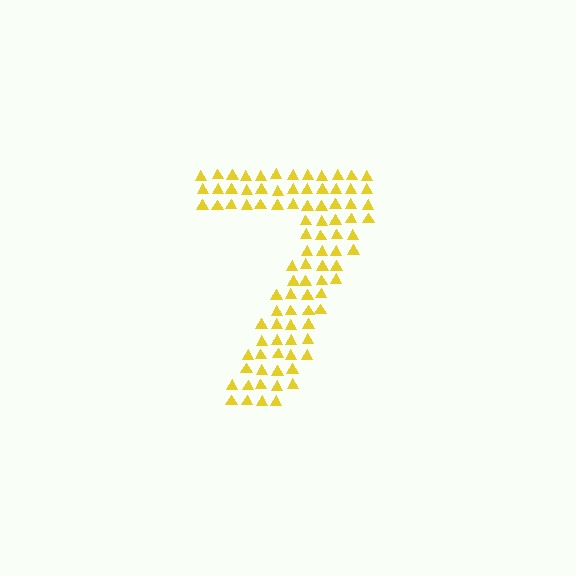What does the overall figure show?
The overall figure shows the digit 7.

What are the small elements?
The small elements are triangles.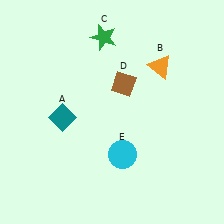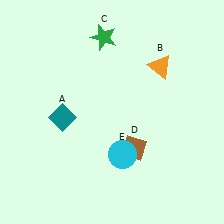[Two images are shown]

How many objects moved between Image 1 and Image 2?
1 object moved between the two images.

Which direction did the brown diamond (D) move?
The brown diamond (D) moved down.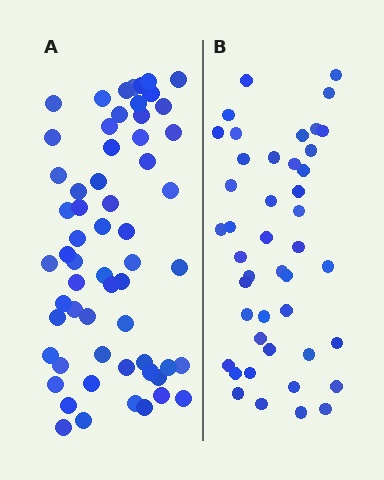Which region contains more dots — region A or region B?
Region A (the left region) has more dots.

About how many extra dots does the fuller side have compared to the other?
Region A has approximately 15 more dots than region B.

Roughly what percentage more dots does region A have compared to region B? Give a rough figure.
About 35% more.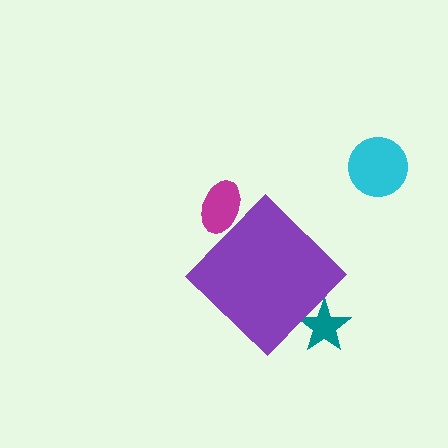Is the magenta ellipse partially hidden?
Yes, the magenta ellipse is partially hidden behind the purple diamond.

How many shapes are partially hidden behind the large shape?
2 shapes are partially hidden.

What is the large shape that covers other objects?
A purple diamond.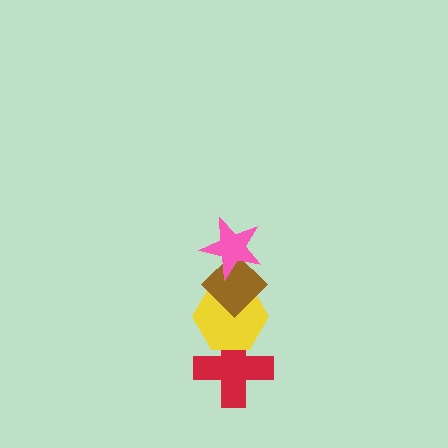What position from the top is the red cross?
The red cross is 4th from the top.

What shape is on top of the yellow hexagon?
The brown diamond is on top of the yellow hexagon.